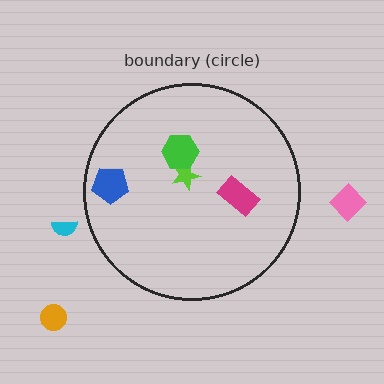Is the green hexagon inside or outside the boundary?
Inside.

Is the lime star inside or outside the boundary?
Inside.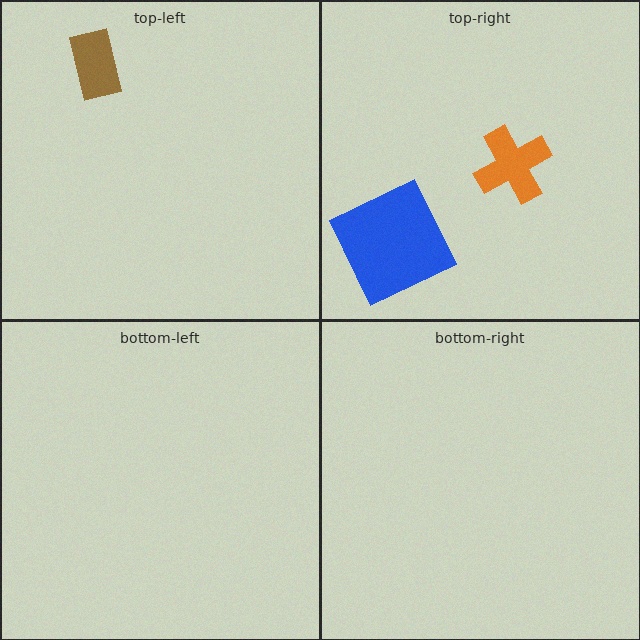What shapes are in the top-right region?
The orange cross, the blue square.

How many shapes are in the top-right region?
2.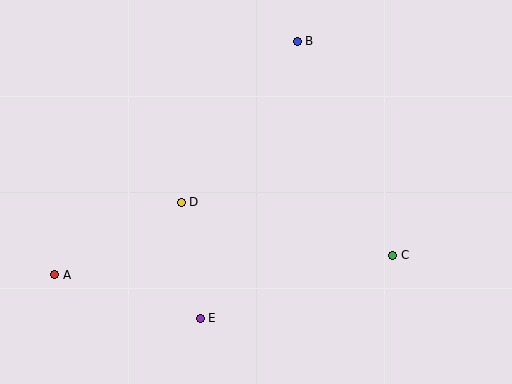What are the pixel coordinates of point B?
Point B is at (297, 41).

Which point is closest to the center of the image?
Point D at (181, 202) is closest to the center.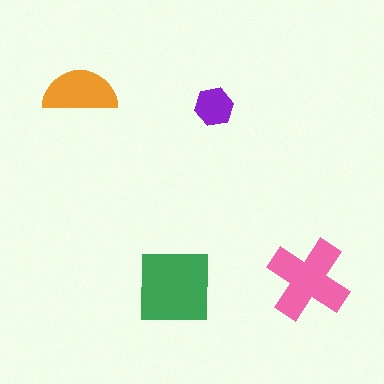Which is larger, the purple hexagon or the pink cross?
The pink cross.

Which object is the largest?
The green square.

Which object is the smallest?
The purple hexagon.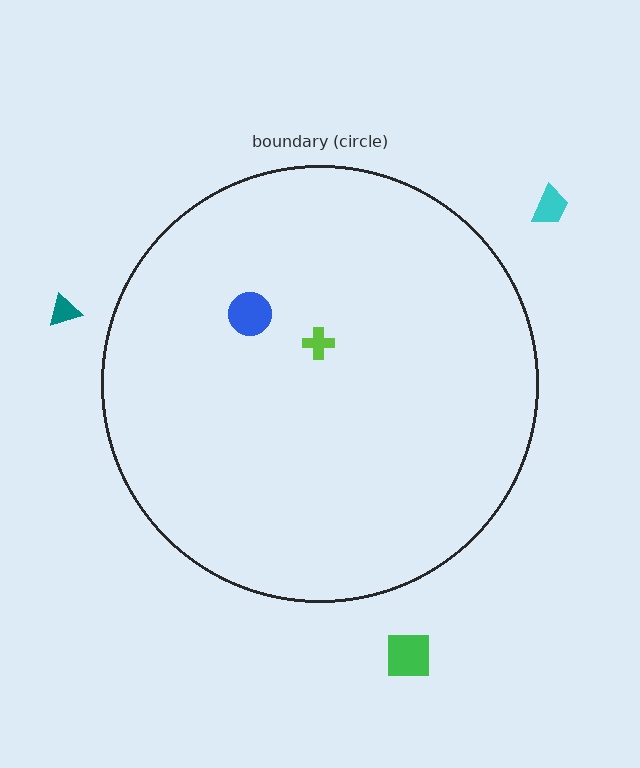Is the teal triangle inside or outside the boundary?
Outside.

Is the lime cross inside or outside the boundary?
Inside.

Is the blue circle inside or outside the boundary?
Inside.